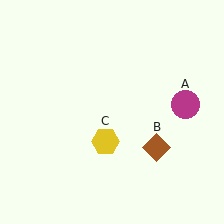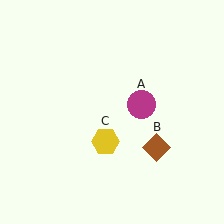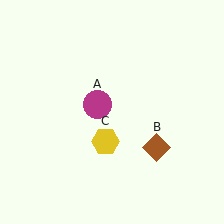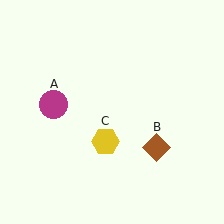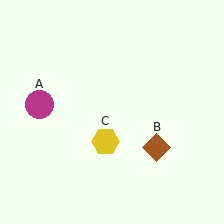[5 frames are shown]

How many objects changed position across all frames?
1 object changed position: magenta circle (object A).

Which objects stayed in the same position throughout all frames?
Brown diamond (object B) and yellow hexagon (object C) remained stationary.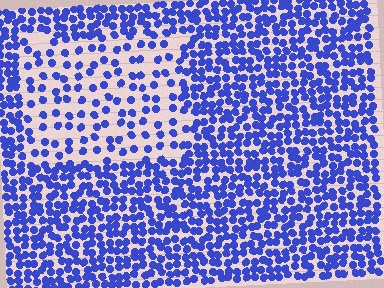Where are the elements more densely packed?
The elements are more densely packed outside the rectangle boundary.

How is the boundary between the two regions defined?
The boundary is defined by a change in element density (approximately 2.3x ratio). All elements are the same color, size, and shape.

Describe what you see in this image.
The image contains small blue elements arranged at two different densities. A rectangle-shaped region is visible where the elements are less densely packed than the surrounding area.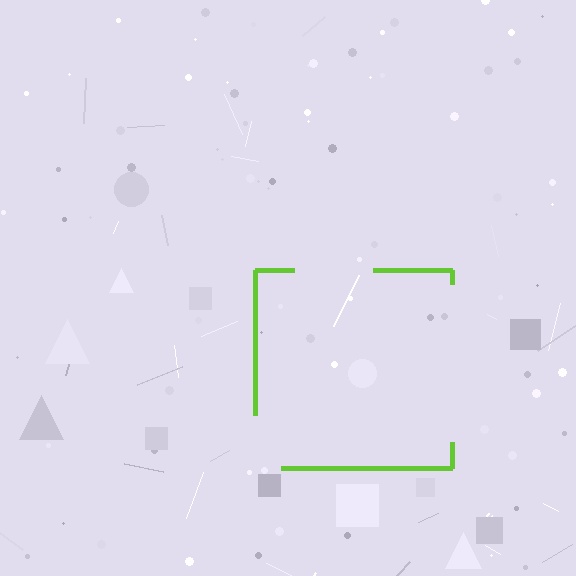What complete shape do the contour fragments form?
The contour fragments form a square.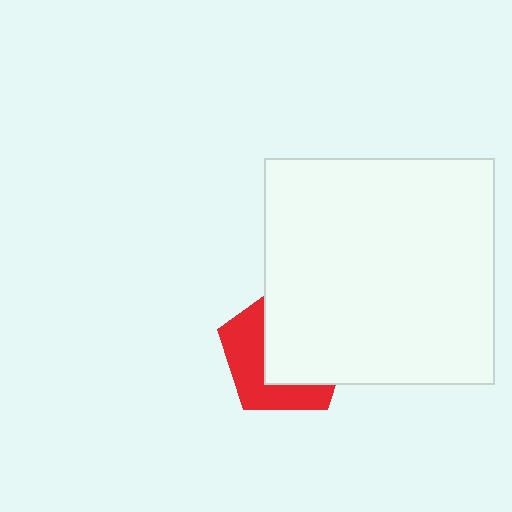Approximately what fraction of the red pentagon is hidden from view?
Roughly 58% of the red pentagon is hidden behind the white rectangle.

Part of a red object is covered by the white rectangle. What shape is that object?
It is a pentagon.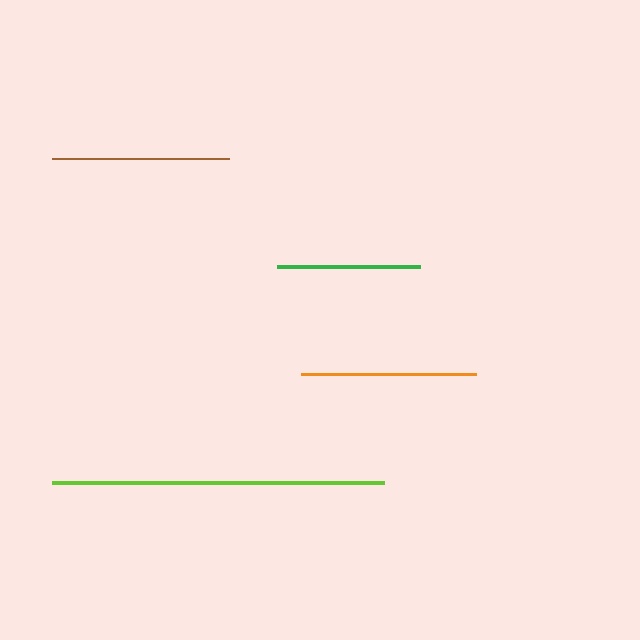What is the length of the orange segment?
The orange segment is approximately 175 pixels long.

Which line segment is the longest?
The lime line is the longest at approximately 332 pixels.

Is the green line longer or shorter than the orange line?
The orange line is longer than the green line.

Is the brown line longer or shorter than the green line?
The brown line is longer than the green line.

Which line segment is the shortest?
The green line is the shortest at approximately 142 pixels.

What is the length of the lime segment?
The lime segment is approximately 332 pixels long.